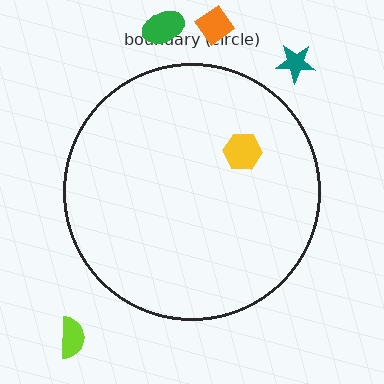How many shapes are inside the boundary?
1 inside, 4 outside.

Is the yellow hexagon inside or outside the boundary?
Inside.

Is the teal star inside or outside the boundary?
Outside.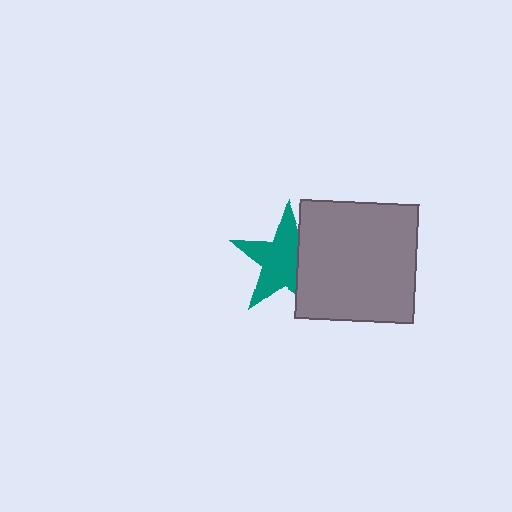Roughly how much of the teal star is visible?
Most of it is visible (roughly 69%).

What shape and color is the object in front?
The object in front is a gray square.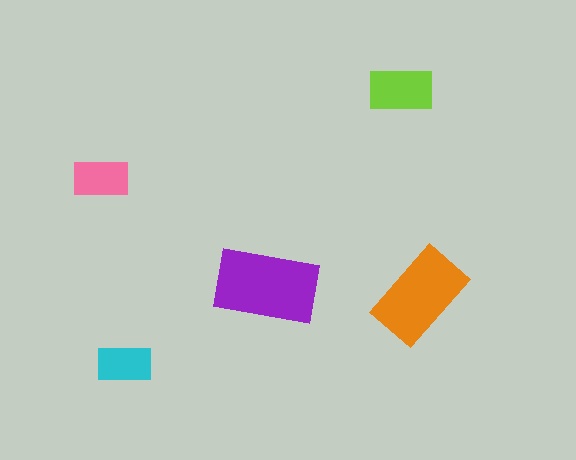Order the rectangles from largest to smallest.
the purple one, the orange one, the lime one, the pink one, the cyan one.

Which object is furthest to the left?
The pink rectangle is leftmost.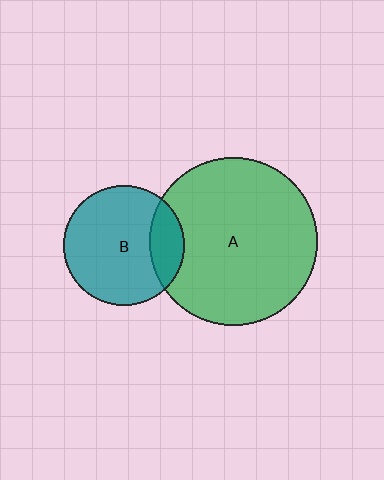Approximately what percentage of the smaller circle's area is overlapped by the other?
Approximately 20%.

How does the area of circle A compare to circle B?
Approximately 1.9 times.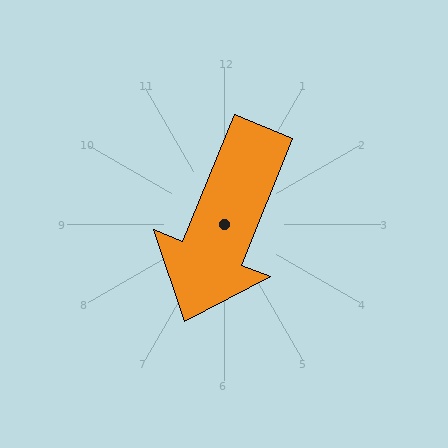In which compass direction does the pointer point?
South.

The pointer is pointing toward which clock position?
Roughly 7 o'clock.